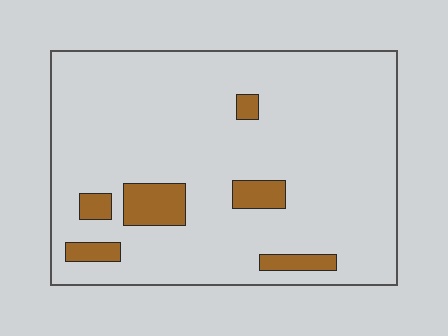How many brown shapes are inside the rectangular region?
6.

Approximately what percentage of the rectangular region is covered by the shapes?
Approximately 10%.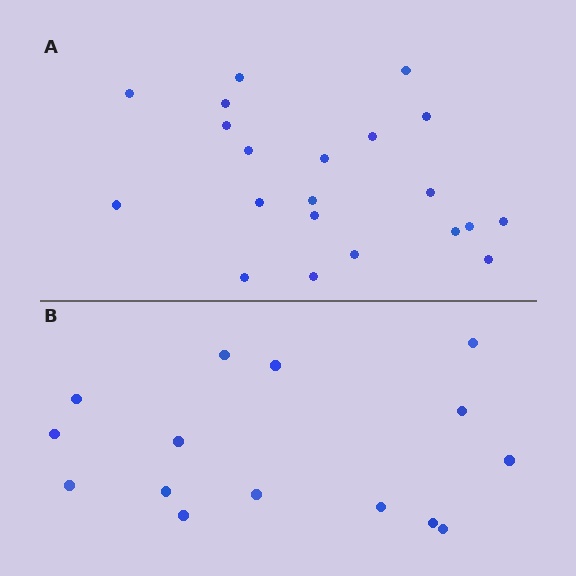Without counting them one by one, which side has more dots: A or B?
Region A (the top region) has more dots.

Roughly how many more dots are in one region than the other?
Region A has about 6 more dots than region B.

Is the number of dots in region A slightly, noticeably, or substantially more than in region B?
Region A has noticeably more, but not dramatically so. The ratio is roughly 1.4 to 1.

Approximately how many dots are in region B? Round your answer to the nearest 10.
About 20 dots. (The exact count is 15, which rounds to 20.)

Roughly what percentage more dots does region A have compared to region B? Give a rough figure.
About 40% more.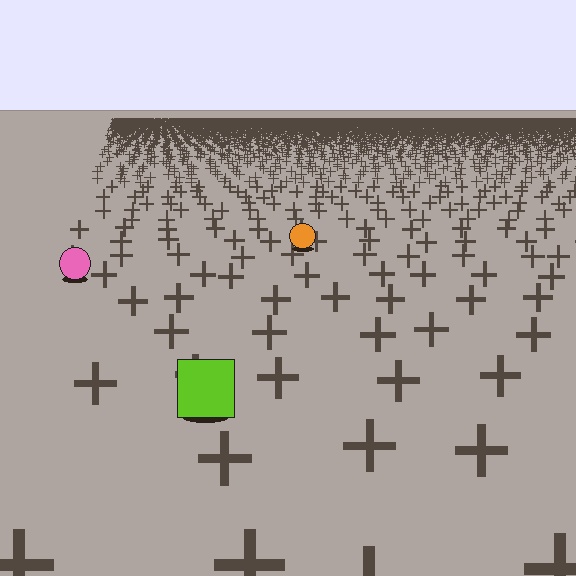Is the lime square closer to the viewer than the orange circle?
Yes. The lime square is closer — you can tell from the texture gradient: the ground texture is coarser near it.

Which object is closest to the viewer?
The lime square is closest. The texture marks near it are larger and more spread out.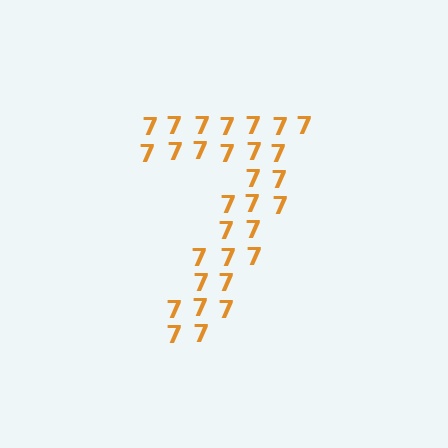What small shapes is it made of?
It is made of small digit 7's.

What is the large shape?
The large shape is the digit 7.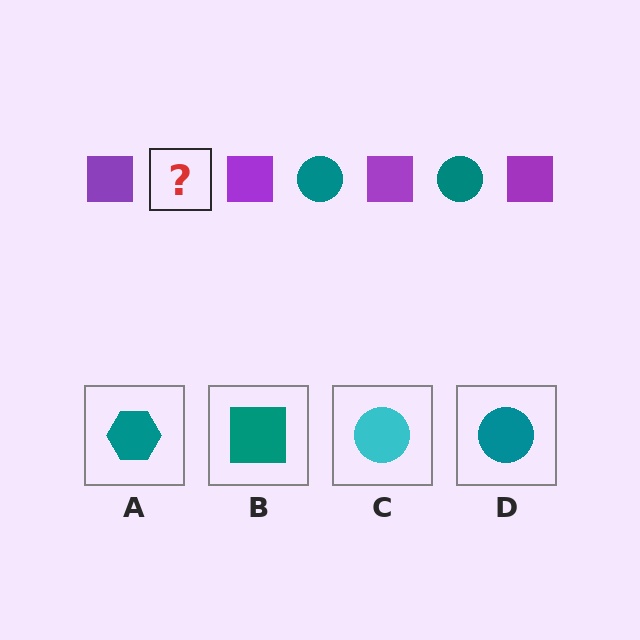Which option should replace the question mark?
Option D.